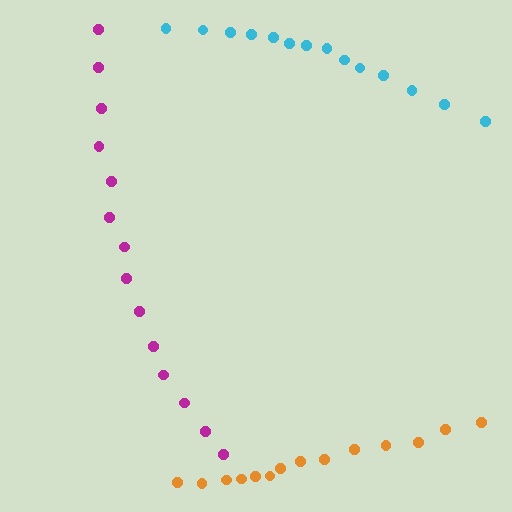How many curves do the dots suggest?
There are 3 distinct paths.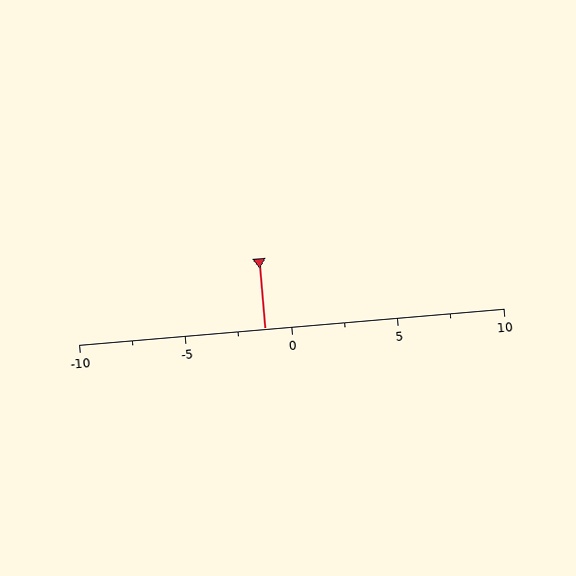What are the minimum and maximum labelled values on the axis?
The axis runs from -10 to 10.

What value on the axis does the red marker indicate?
The marker indicates approximately -1.2.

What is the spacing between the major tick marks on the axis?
The major ticks are spaced 5 apart.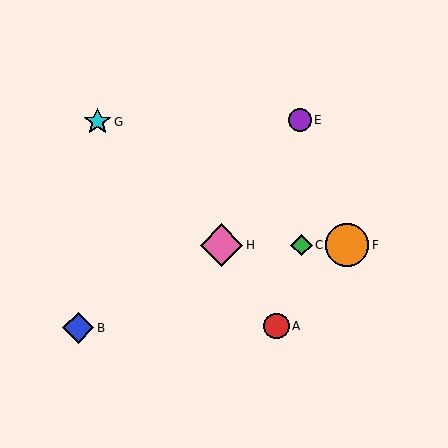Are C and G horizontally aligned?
No, C is at y≈245 and G is at y≈122.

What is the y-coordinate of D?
Object D is at y≈245.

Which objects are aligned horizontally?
Objects C, D, F, H are aligned horizontally.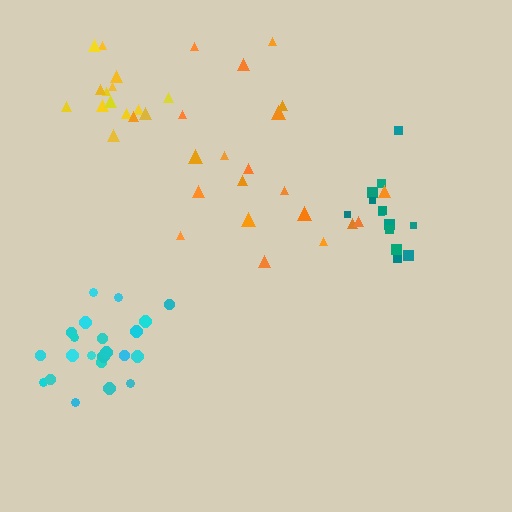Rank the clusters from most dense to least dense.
yellow, cyan, teal, orange.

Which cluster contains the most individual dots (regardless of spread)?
Cyan (22).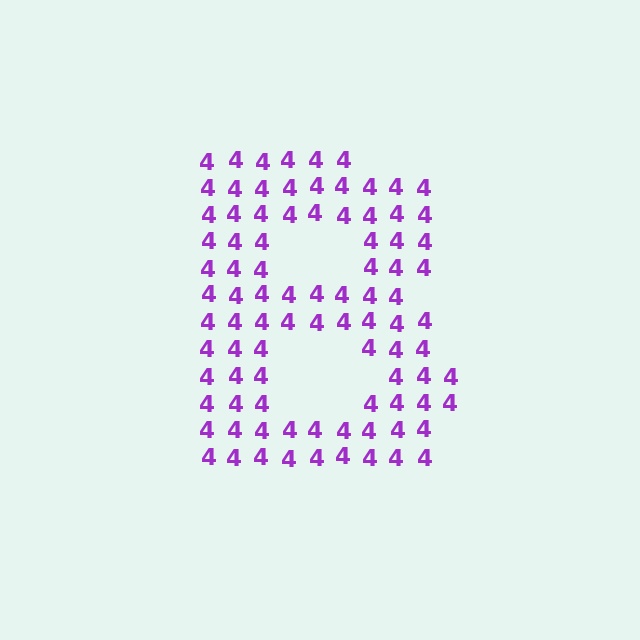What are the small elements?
The small elements are digit 4's.